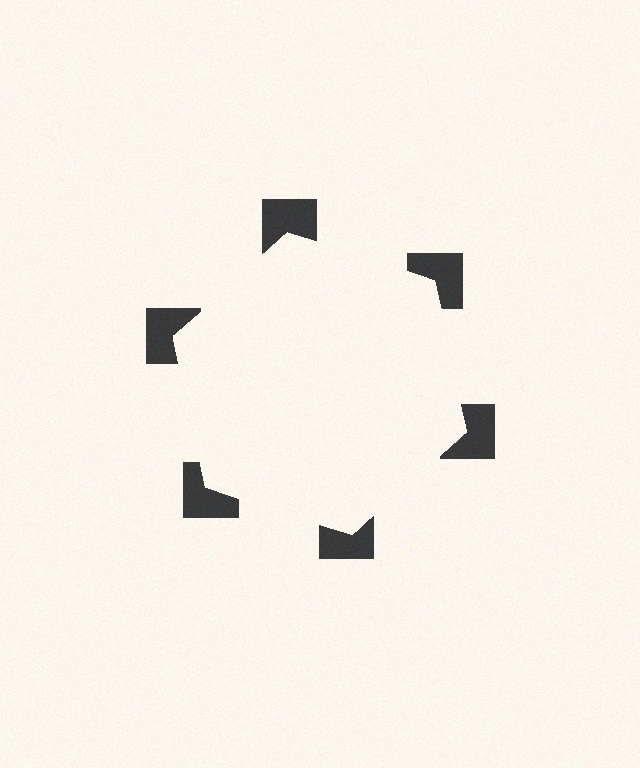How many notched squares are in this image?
There are 6 — one at each vertex of the illusory hexagon.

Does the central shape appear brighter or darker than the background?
It typically appears slightly brighter than the background, even though no actual brightness change is drawn.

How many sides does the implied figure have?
6 sides.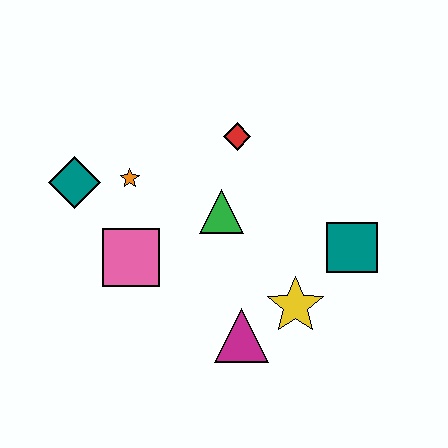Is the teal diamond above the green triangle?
Yes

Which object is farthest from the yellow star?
The teal diamond is farthest from the yellow star.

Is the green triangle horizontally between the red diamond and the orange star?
Yes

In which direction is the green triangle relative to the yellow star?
The green triangle is above the yellow star.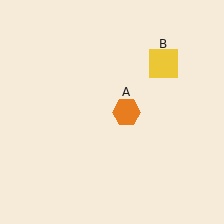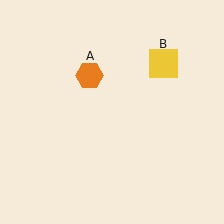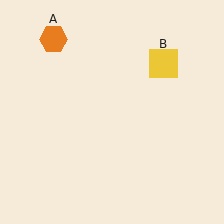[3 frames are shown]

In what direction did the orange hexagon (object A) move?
The orange hexagon (object A) moved up and to the left.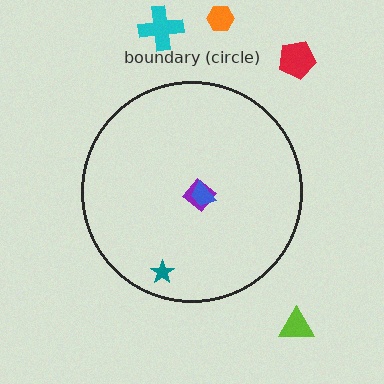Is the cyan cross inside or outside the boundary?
Outside.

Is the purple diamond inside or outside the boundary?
Inside.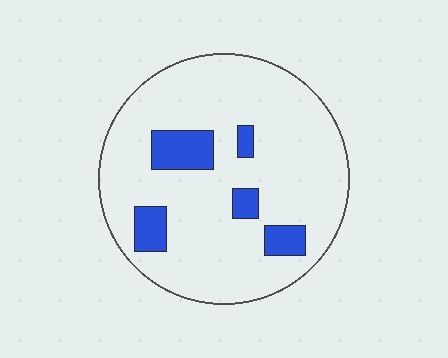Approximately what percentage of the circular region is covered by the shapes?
Approximately 15%.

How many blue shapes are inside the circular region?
5.